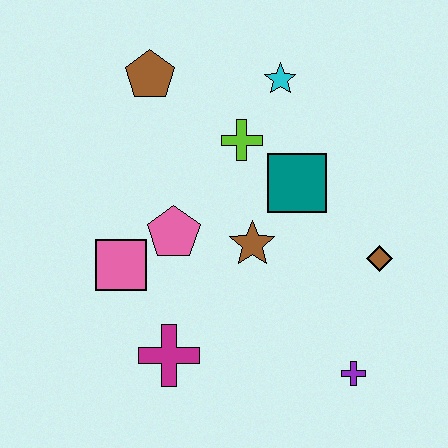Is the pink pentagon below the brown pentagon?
Yes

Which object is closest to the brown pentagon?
The lime cross is closest to the brown pentagon.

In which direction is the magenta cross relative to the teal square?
The magenta cross is below the teal square.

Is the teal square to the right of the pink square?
Yes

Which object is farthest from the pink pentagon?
The purple cross is farthest from the pink pentagon.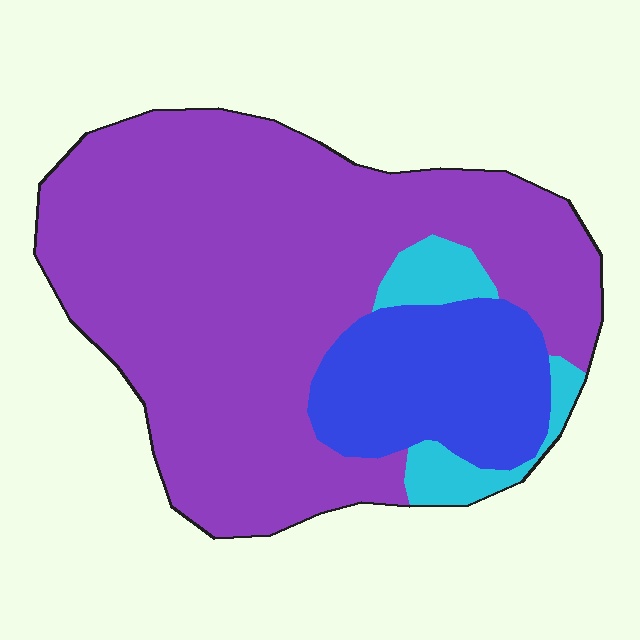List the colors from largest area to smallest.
From largest to smallest: purple, blue, cyan.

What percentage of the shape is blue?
Blue takes up between a sixth and a third of the shape.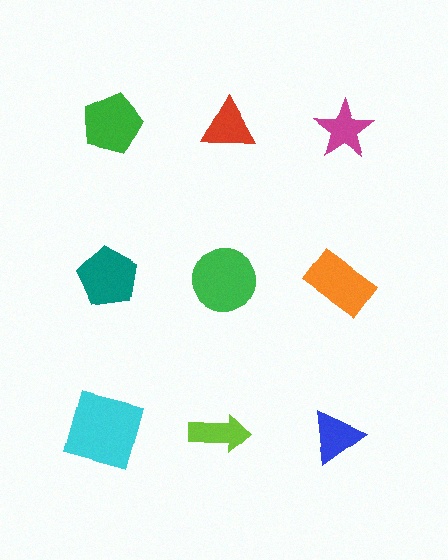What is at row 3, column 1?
A cyan square.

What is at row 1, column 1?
A green pentagon.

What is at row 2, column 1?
A teal pentagon.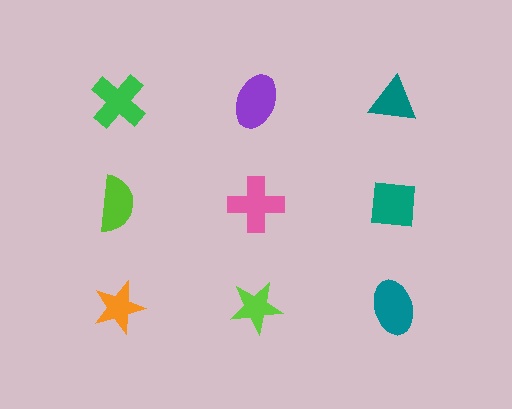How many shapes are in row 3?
3 shapes.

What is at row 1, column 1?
A green cross.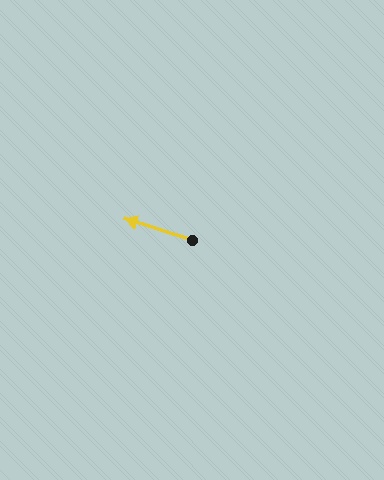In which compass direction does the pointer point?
West.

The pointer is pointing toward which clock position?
Roughly 10 o'clock.